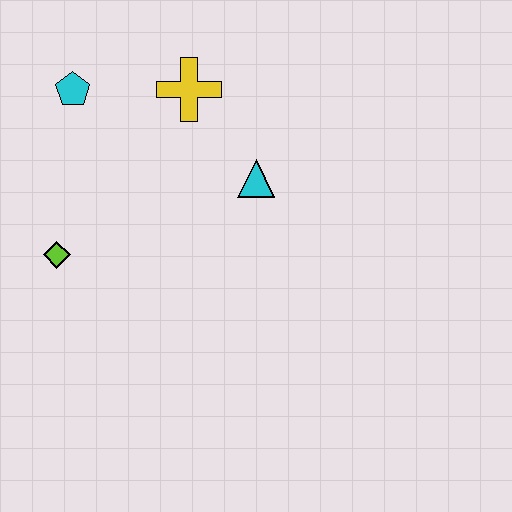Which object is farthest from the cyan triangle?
The lime diamond is farthest from the cyan triangle.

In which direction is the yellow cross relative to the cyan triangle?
The yellow cross is above the cyan triangle.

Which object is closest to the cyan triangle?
The yellow cross is closest to the cyan triangle.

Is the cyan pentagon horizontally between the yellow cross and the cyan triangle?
No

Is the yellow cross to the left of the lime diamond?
No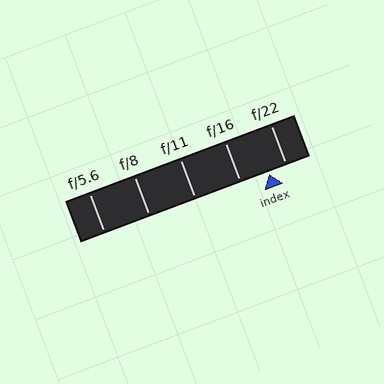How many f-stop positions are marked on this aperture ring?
There are 5 f-stop positions marked.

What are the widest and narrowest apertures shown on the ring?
The widest aperture shown is f/5.6 and the narrowest is f/22.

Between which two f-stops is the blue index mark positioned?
The index mark is between f/16 and f/22.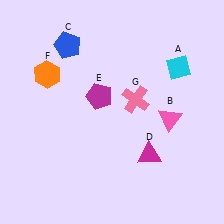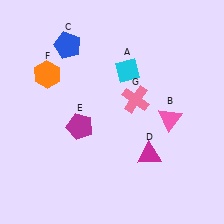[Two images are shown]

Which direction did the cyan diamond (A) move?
The cyan diamond (A) moved left.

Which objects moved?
The objects that moved are: the cyan diamond (A), the magenta pentagon (E).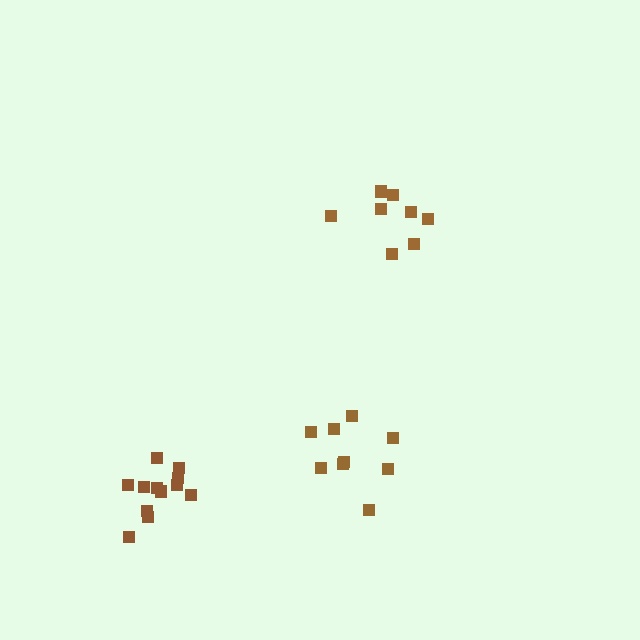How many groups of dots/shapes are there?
There are 3 groups.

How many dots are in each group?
Group 1: 8 dots, Group 2: 9 dots, Group 3: 12 dots (29 total).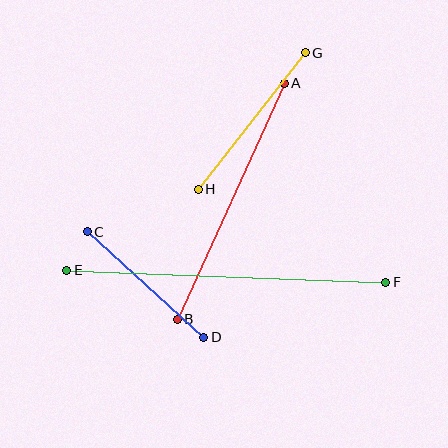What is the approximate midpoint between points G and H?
The midpoint is at approximately (252, 121) pixels.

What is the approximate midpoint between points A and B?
The midpoint is at approximately (231, 201) pixels.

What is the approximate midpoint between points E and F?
The midpoint is at approximately (226, 276) pixels.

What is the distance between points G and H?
The distance is approximately 173 pixels.